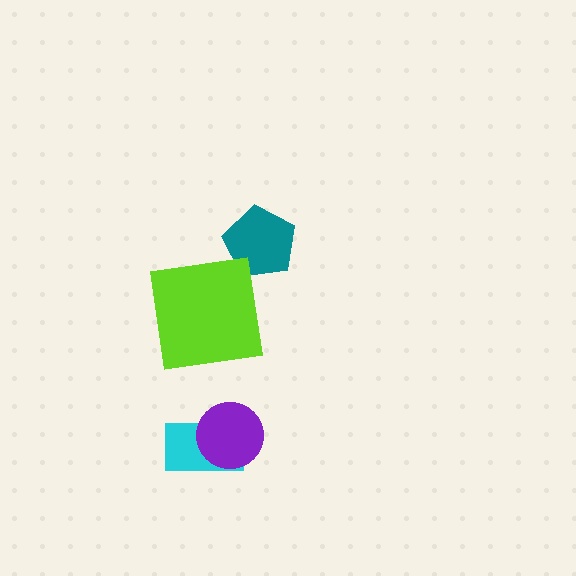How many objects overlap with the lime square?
0 objects overlap with the lime square.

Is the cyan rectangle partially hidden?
Yes, it is partially covered by another shape.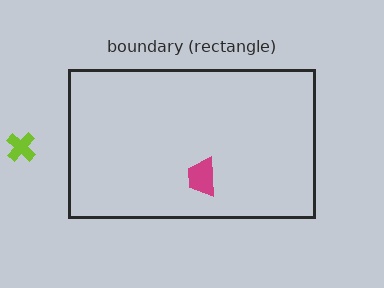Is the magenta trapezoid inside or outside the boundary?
Inside.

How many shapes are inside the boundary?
1 inside, 1 outside.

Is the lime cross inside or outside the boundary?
Outside.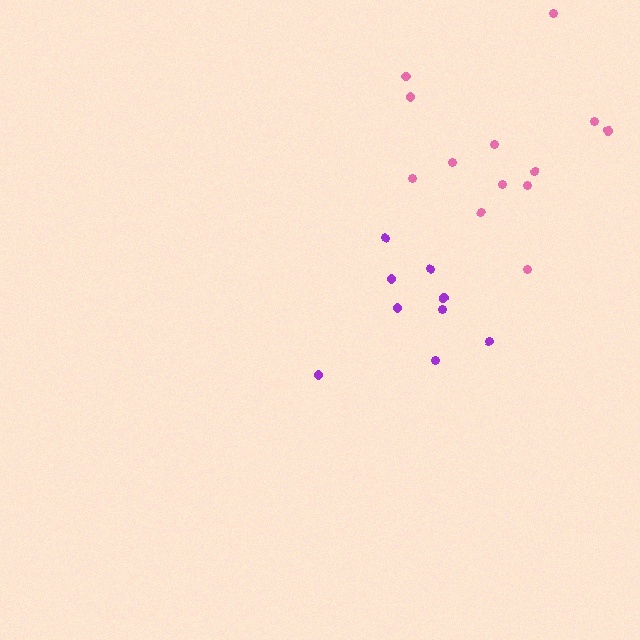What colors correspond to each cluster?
The clusters are colored: pink, purple.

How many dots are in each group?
Group 1: 13 dots, Group 2: 9 dots (22 total).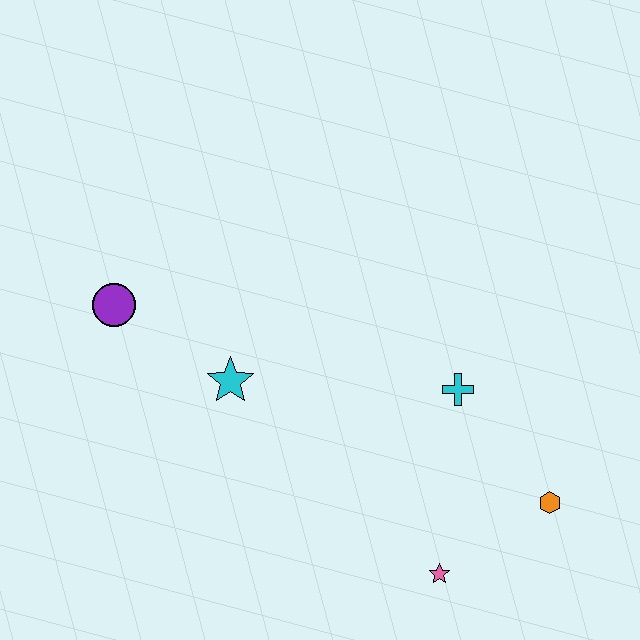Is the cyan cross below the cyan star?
Yes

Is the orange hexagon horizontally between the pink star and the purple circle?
No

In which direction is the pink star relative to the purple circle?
The pink star is to the right of the purple circle.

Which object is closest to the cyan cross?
The orange hexagon is closest to the cyan cross.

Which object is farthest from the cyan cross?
The purple circle is farthest from the cyan cross.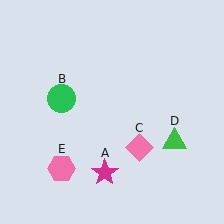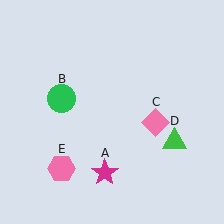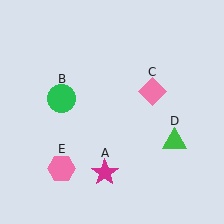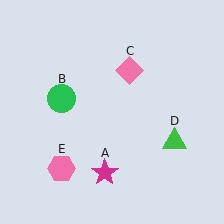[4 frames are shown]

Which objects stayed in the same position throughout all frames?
Magenta star (object A) and green circle (object B) and green triangle (object D) and pink hexagon (object E) remained stationary.